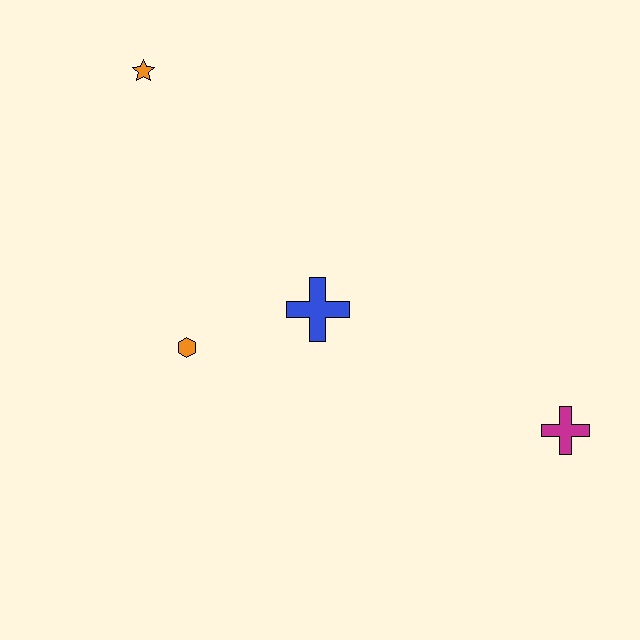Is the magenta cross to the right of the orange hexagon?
Yes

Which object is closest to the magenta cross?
The blue cross is closest to the magenta cross.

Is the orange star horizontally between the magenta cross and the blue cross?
No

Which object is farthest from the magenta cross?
The orange star is farthest from the magenta cross.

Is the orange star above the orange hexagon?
Yes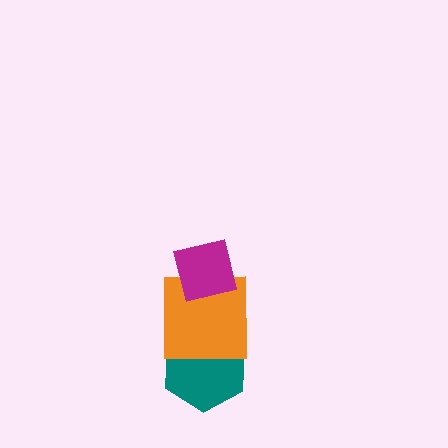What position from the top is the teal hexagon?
The teal hexagon is 3rd from the top.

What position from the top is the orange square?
The orange square is 2nd from the top.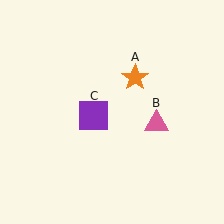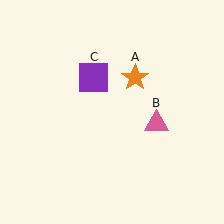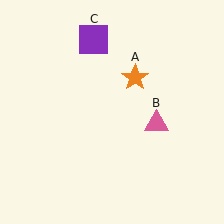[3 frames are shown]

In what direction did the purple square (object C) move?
The purple square (object C) moved up.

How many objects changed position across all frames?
1 object changed position: purple square (object C).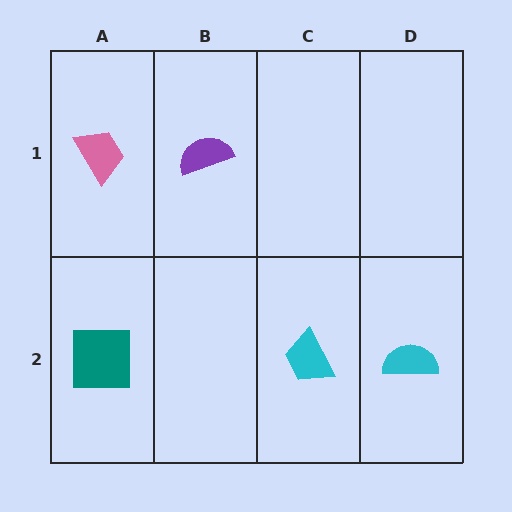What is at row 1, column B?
A purple semicircle.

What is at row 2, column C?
A cyan trapezoid.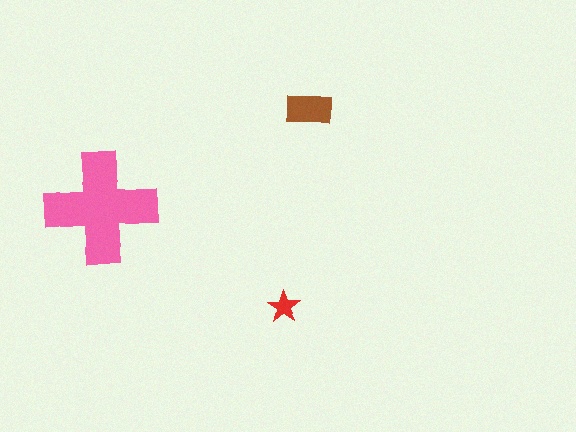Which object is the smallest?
The red star.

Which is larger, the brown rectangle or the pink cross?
The pink cross.